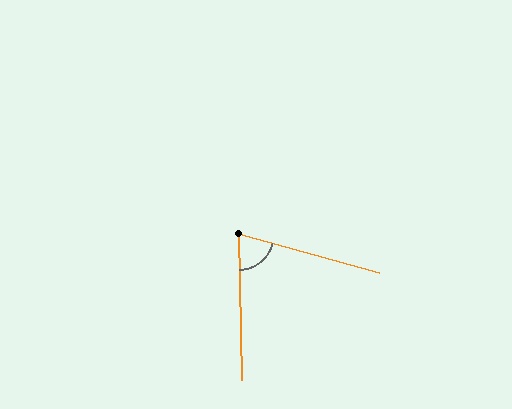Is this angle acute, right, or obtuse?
It is acute.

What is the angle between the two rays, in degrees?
Approximately 74 degrees.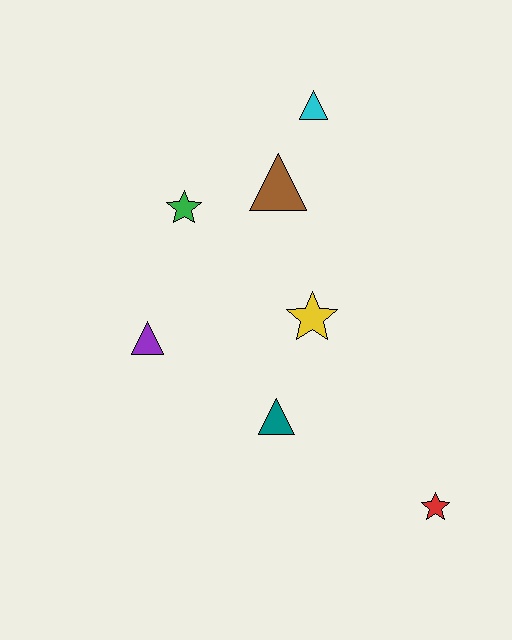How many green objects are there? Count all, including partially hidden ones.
There is 1 green object.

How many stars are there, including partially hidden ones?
There are 3 stars.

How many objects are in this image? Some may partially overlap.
There are 7 objects.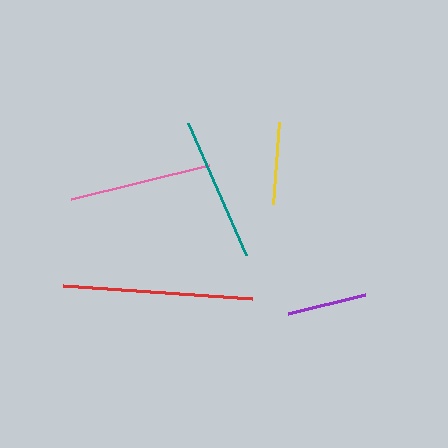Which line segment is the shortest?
The purple line is the shortest at approximately 80 pixels.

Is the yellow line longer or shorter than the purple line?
The yellow line is longer than the purple line.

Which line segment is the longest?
The red line is the longest at approximately 190 pixels.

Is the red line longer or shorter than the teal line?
The red line is longer than the teal line.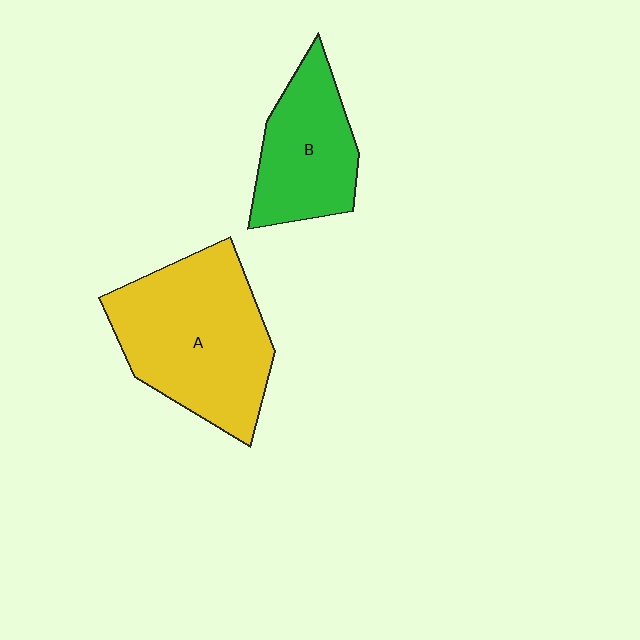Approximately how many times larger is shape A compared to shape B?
Approximately 1.6 times.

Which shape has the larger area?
Shape A (yellow).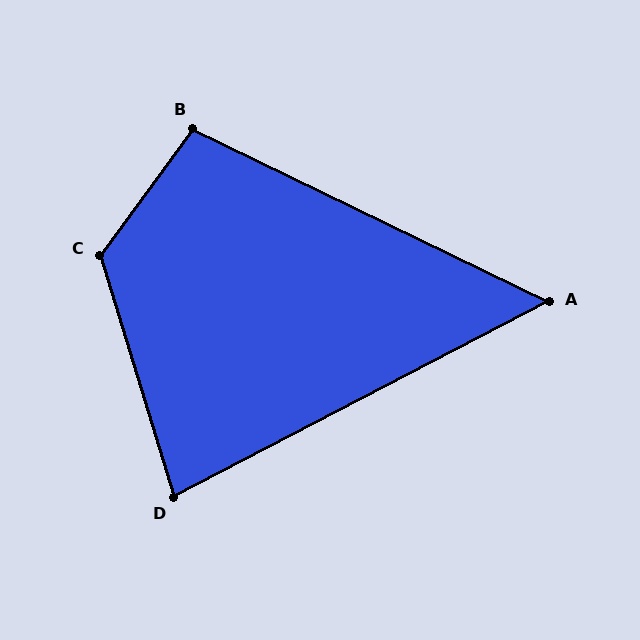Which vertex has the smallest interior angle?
A, at approximately 53 degrees.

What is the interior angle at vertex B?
Approximately 100 degrees (obtuse).